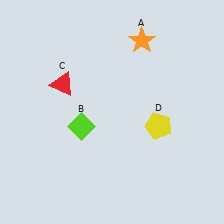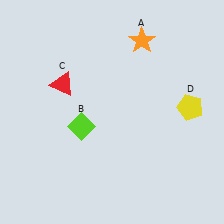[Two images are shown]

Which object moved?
The yellow pentagon (D) moved right.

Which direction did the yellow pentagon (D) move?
The yellow pentagon (D) moved right.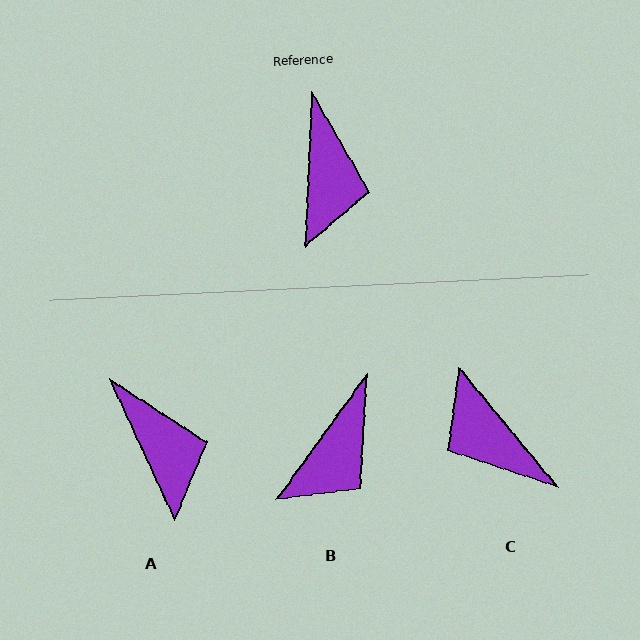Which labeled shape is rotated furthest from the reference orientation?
C, about 138 degrees away.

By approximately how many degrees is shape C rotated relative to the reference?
Approximately 138 degrees clockwise.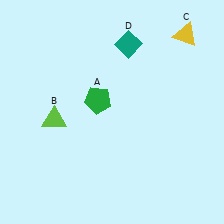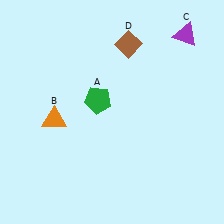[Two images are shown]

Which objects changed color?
B changed from lime to orange. C changed from yellow to purple. D changed from teal to brown.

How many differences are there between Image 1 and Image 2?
There are 3 differences between the two images.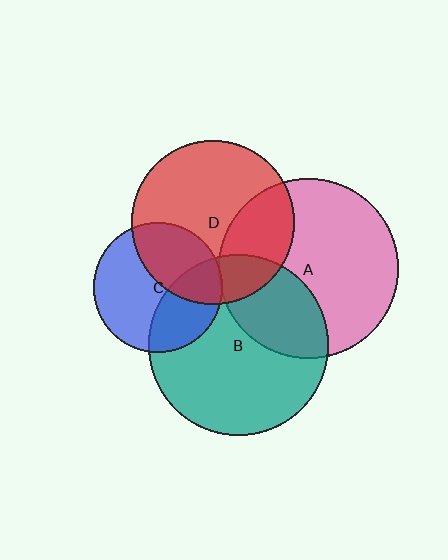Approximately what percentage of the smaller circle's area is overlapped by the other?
Approximately 35%.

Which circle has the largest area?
Circle B (teal).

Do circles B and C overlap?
Yes.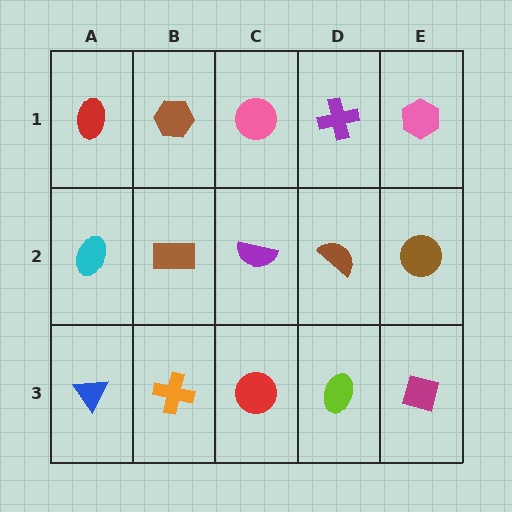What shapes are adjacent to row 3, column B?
A brown rectangle (row 2, column B), a blue triangle (row 3, column A), a red circle (row 3, column C).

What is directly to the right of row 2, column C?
A brown semicircle.